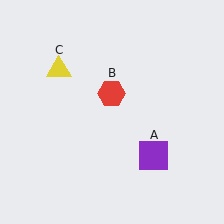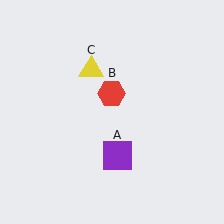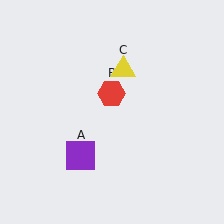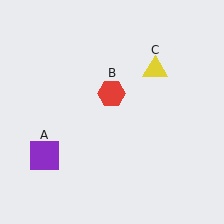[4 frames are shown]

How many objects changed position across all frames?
2 objects changed position: purple square (object A), yellow triangle (object C).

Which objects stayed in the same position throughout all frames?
Red hexagon (object B) remained stationary.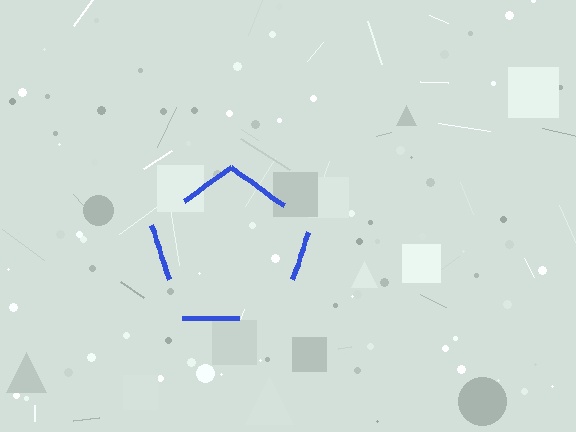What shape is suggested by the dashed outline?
The dashed outline suggests a pentagon.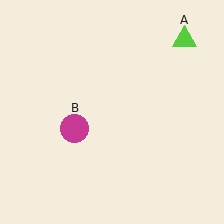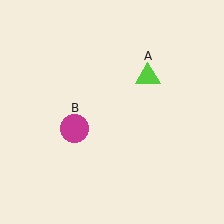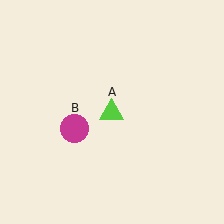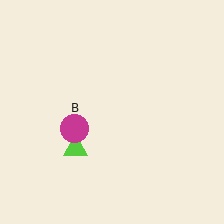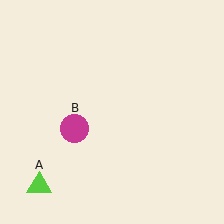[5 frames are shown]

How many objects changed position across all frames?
1 object changed position: lime triangle (object A).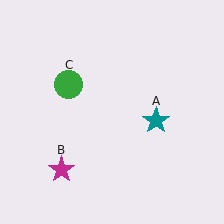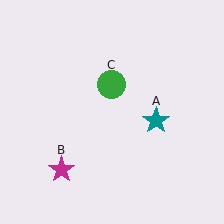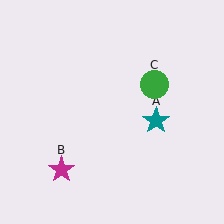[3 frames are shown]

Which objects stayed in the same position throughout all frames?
Teal star (object A) and magenta star (object B) remained stationary.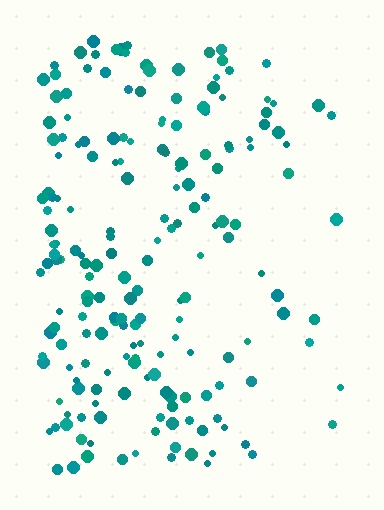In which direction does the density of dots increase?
From right to left, with the left side densest.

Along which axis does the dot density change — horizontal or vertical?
Horizontal.